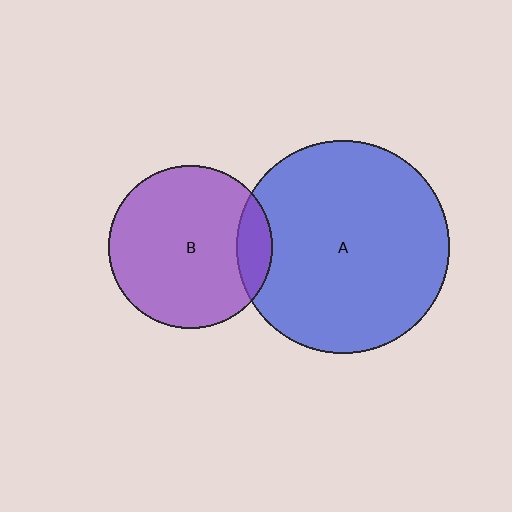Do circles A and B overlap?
Yes.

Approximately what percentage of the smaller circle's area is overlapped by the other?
Approximately 15%.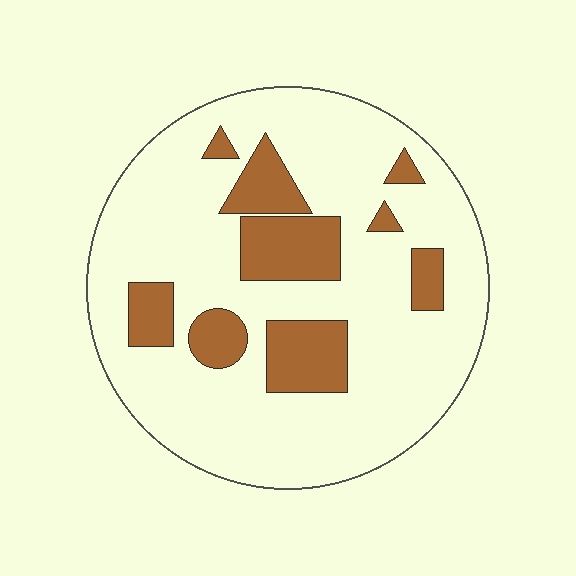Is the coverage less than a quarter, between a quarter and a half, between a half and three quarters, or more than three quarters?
Less than a quarter.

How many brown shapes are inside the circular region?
9.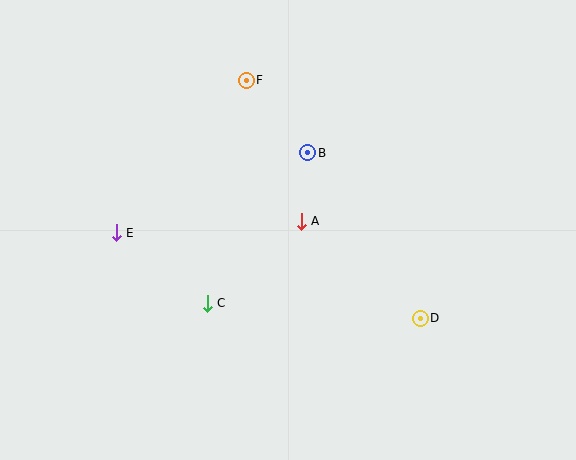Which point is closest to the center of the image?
Point A at (301, 221) is closest to the center.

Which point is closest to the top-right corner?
Point B is closest to the top-right corner.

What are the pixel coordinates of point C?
Point C is at (207, 303).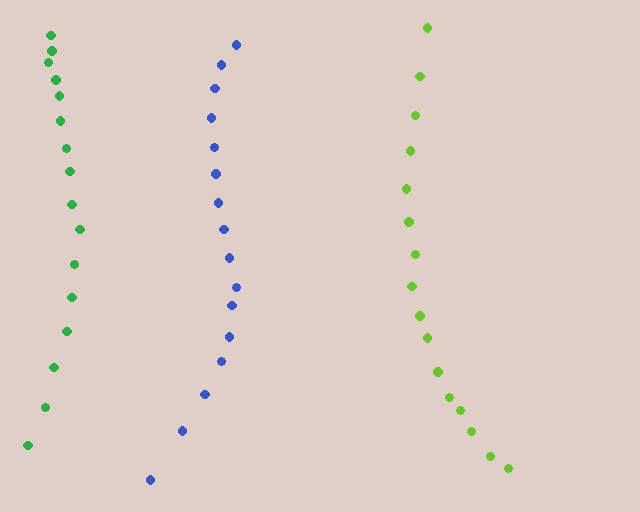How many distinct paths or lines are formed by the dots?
There are 3 distinct paths.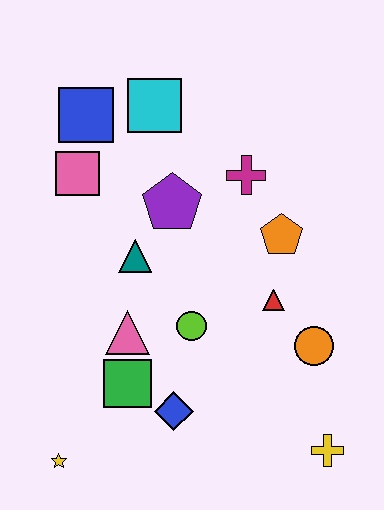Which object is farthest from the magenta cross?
The yellow star is farthest from the magenta cross.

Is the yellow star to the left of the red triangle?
Yes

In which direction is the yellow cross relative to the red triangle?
The yellow cross is below the red triangle.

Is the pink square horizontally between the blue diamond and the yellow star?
Yes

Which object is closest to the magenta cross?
The orange pentagon is closest to the magenta cross.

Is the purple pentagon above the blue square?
No